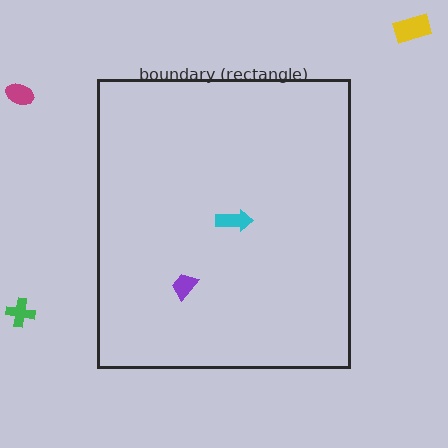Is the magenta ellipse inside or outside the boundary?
Outside.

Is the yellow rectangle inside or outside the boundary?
Outside.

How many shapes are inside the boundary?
2 inside, 3 outside.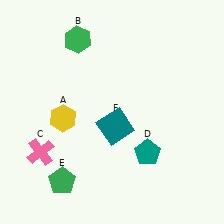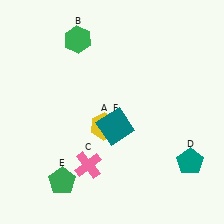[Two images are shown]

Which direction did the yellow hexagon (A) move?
The yellow hexagon (A) moved right.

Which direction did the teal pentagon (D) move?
The teal pentagon (D) moved right.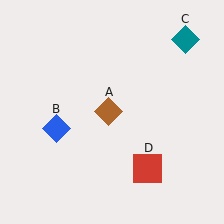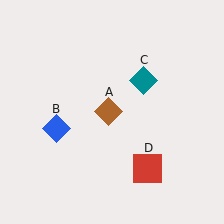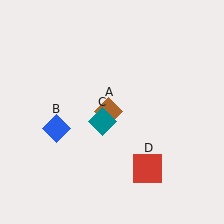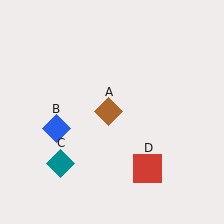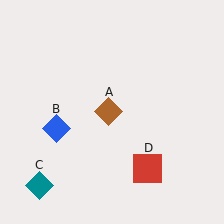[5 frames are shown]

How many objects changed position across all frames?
1 object changed position: teal diamond (object C).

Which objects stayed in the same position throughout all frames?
Brown diamond (object A) and blue diamond (object B) and red square (object D) remained stationary.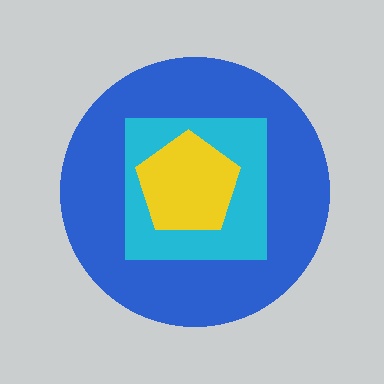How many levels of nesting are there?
3.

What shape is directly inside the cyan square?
The yellow pentagon.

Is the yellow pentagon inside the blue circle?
Yes.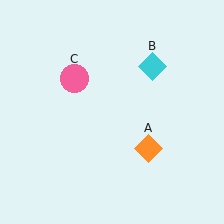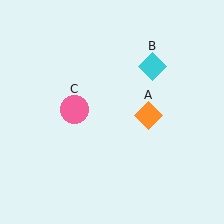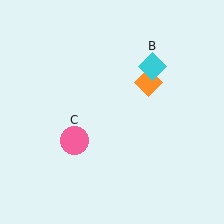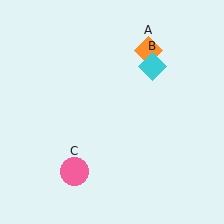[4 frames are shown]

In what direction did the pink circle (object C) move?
The pink circle (object C) moved down.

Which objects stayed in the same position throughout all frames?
Cyan diamond (object B) remained stationary.